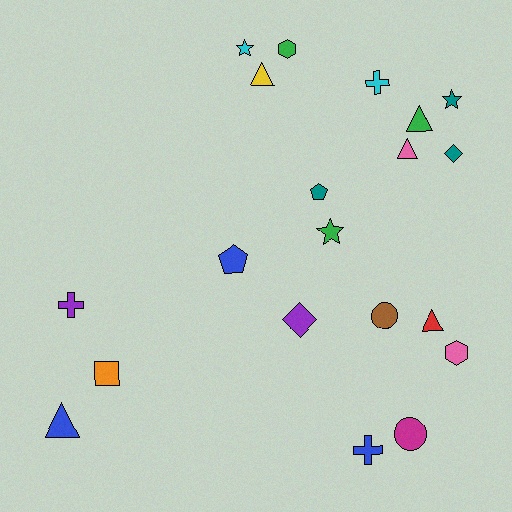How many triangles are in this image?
There are 5 triangles.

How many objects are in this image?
There are 20 objects.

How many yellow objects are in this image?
There is 1 yellow object.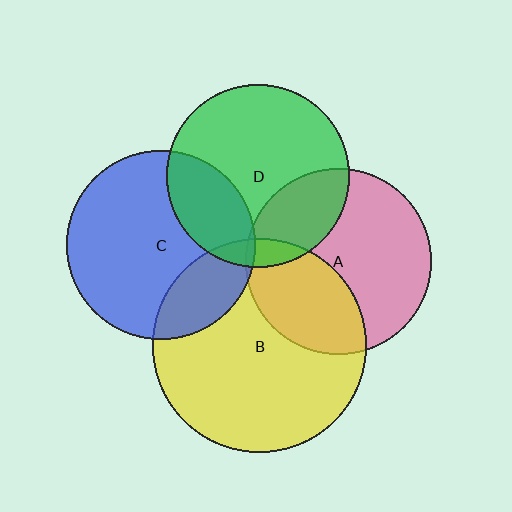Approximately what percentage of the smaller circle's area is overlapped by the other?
Approximately 25%.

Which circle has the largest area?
Circle B (yellow).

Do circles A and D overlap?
Yes.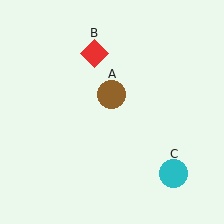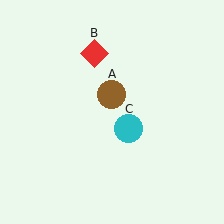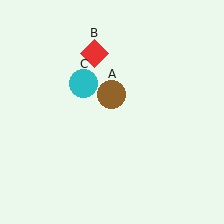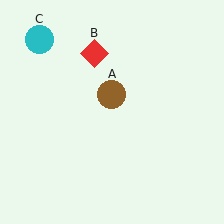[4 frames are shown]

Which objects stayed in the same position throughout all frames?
Brown circle (object A) and red diamond (object B) remained stationary.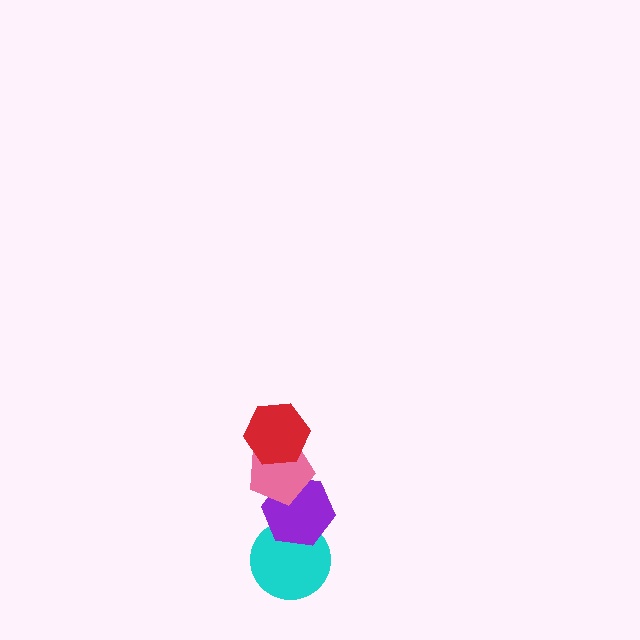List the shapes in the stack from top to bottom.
From top to bottom: the red hexagon, the pink pentagon, the purple hexagon, the cyan circle.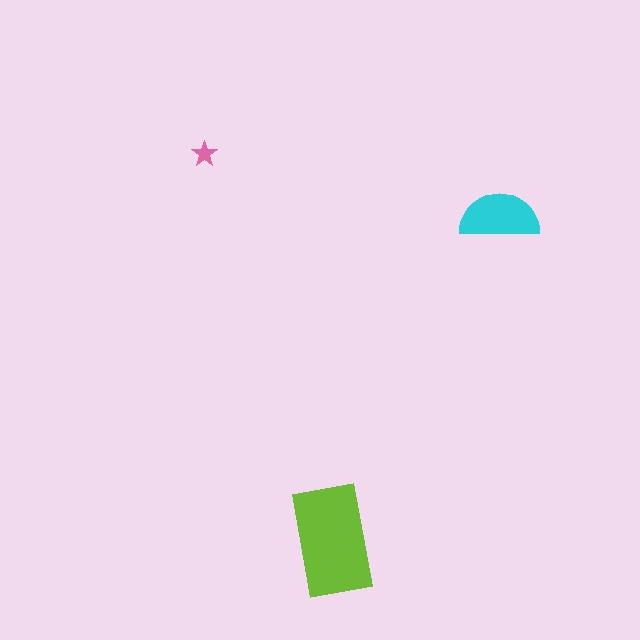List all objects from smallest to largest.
The pink star, the cyan semicircle, the lime rectangle.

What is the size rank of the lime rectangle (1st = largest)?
1st.